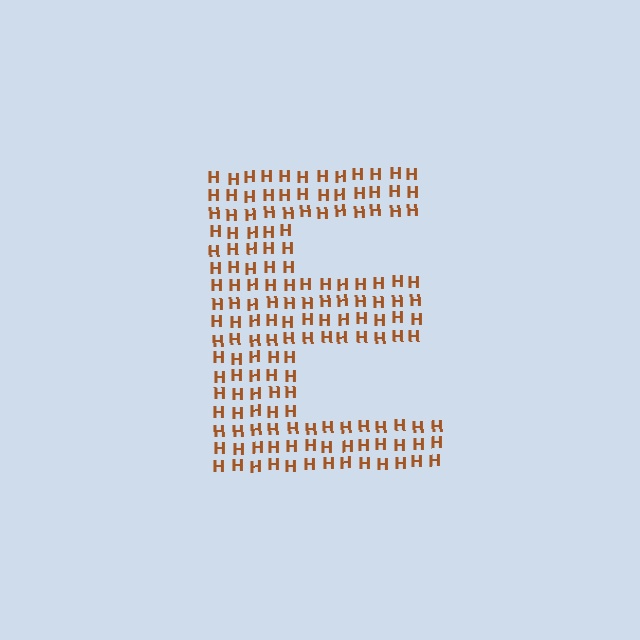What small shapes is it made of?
It is made of small letter H's.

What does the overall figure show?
The overall figure shows the letter E.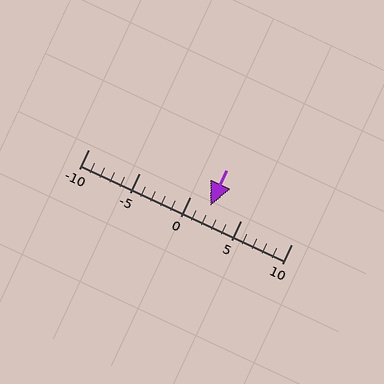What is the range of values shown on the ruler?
The ruler shows values from -10 to 10.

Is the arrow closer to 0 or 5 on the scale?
The arrow is closer to 0.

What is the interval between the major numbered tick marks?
The major tick marks are spaced 5 units apart.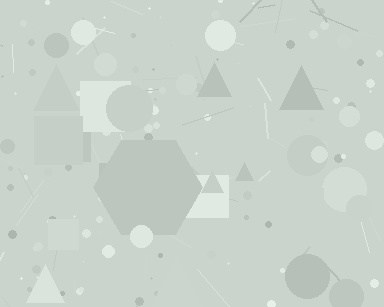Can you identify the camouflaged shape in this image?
The camouflaged shape is a hexagon.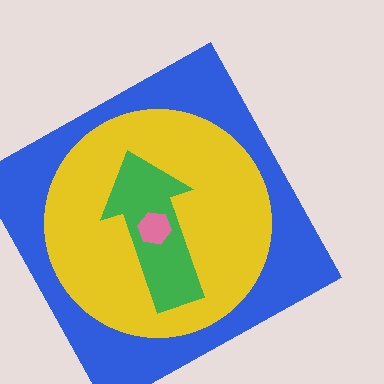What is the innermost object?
The pink hexagon.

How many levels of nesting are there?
4.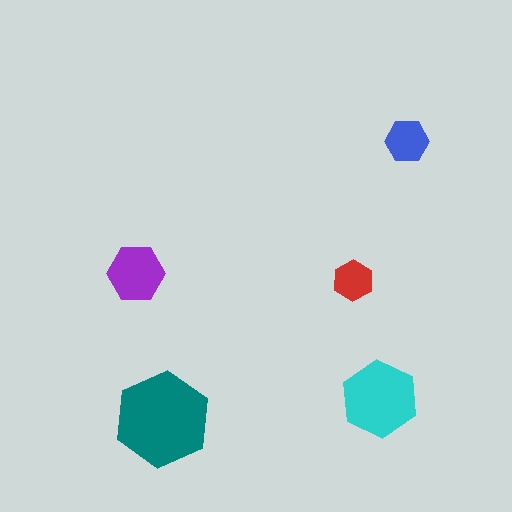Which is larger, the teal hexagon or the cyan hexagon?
The teal one.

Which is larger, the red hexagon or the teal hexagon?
The teal one.